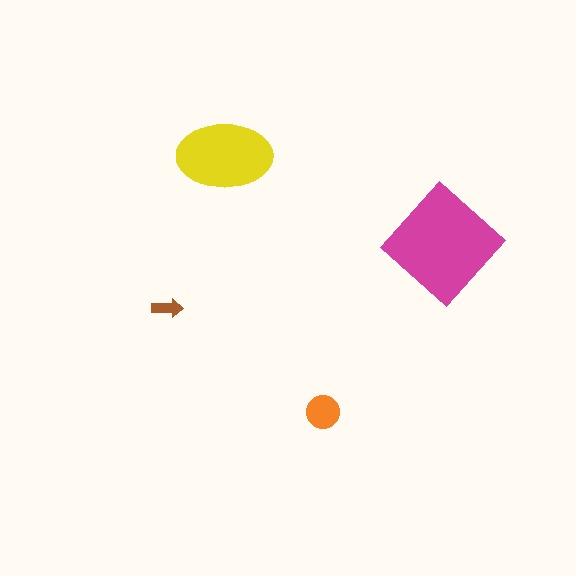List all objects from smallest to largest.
The brown arrow, the orange circle, the yellow ellipse, the magenta diamond.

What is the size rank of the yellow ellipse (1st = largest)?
2nd.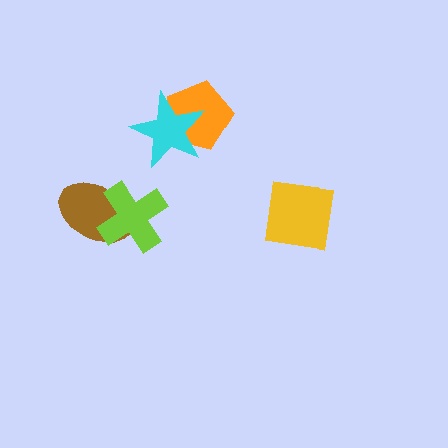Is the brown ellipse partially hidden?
Yes, it is partially covered by another shape.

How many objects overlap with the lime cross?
1 object overlaps with the lime cross.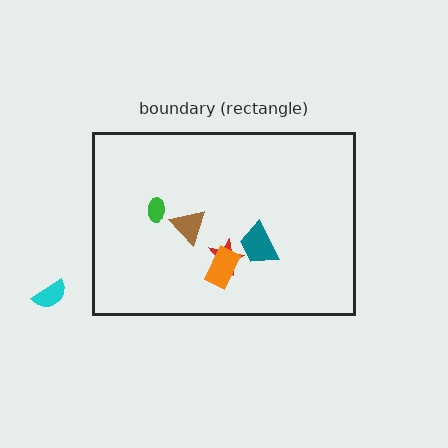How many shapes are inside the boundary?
5 inside, 1 outside.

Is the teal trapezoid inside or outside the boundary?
Inside.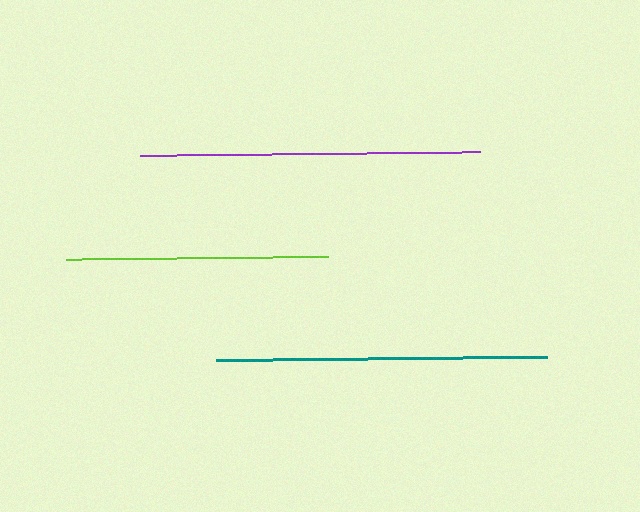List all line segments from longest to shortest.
From longest to shortest: purple, teal, lime.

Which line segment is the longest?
The purple line is the longest at approximately 340 pixels.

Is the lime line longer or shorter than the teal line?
The teal line is longer than the lime line.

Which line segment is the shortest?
The lime line is the shortest at approximately 262 pixels.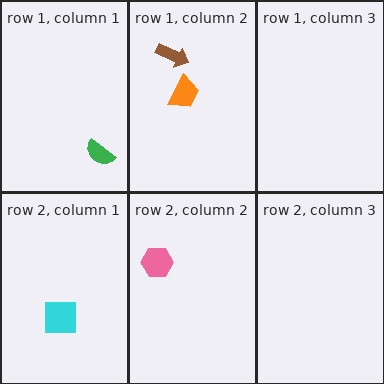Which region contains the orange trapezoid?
The row 1, column 2 region.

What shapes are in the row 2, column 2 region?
The pink hexagon.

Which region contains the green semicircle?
The row 1, column 1 region.